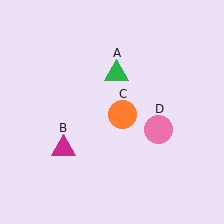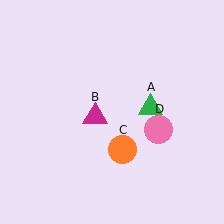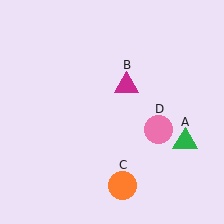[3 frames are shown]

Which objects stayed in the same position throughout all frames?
Pink circle (object D) remained stationary.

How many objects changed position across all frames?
3 objects changed position: green triangle (object A), magenta triangle (object B), orange circle (object C).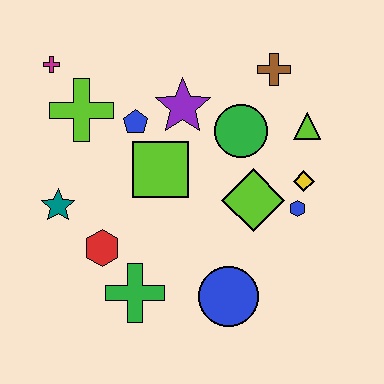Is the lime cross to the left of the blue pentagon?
Yes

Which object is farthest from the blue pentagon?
The blue circle is farthest from the blue pentagon.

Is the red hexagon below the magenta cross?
Yes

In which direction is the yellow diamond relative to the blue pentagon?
The yellow diamond is to the right of the blue pentagon.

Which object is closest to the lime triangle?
The yellow diamond is closest to the lime triangle.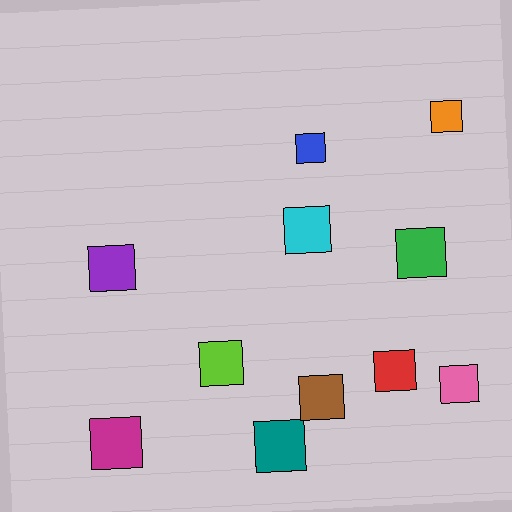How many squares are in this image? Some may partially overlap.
There are 11 squares.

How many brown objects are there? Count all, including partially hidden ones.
There is 1 brown object.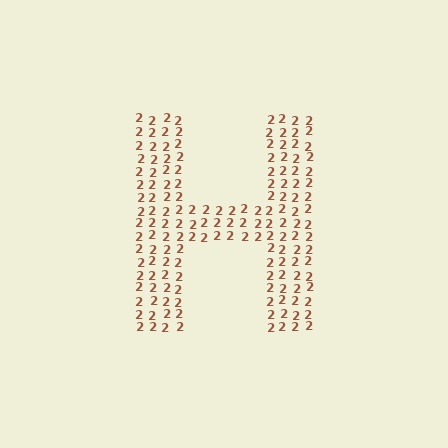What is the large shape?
The large shape is the letter H.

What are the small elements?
The small elements are digit 2's.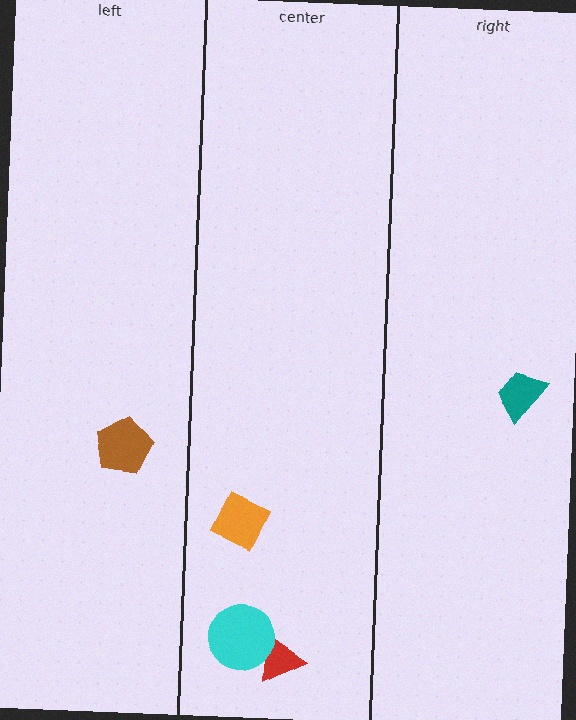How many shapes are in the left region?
1.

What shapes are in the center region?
The orange diamond, the red triangle, the cyan circle.